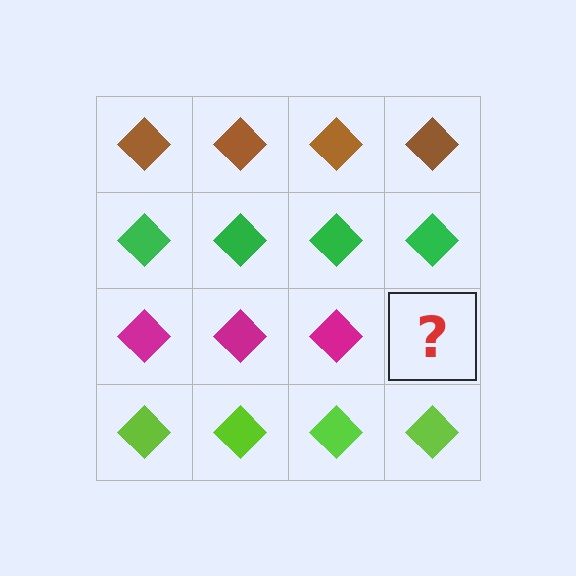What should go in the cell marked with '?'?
The missing cell should contain a magenta diamond.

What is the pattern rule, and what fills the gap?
The rule is that each row has a consistent color. The gap should be filled with a magenta diamond.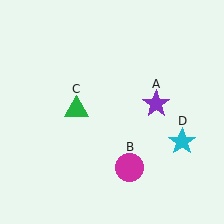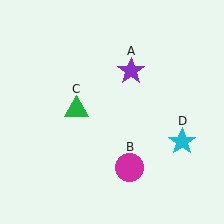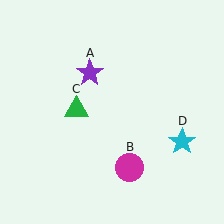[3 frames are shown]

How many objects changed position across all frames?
1 object changed position: purple star (object A).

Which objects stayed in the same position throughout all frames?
Magenta circle (object B) and green triangle (object C) and cyan star (object D) remained stationary.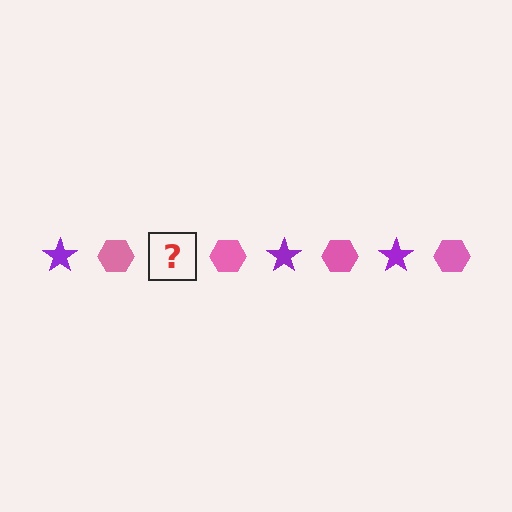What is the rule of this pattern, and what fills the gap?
The rule is that the pattern alternates between purple star and pink hexagon. The gap should be filled with a purple star.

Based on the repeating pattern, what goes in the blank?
The blank should be a purple star.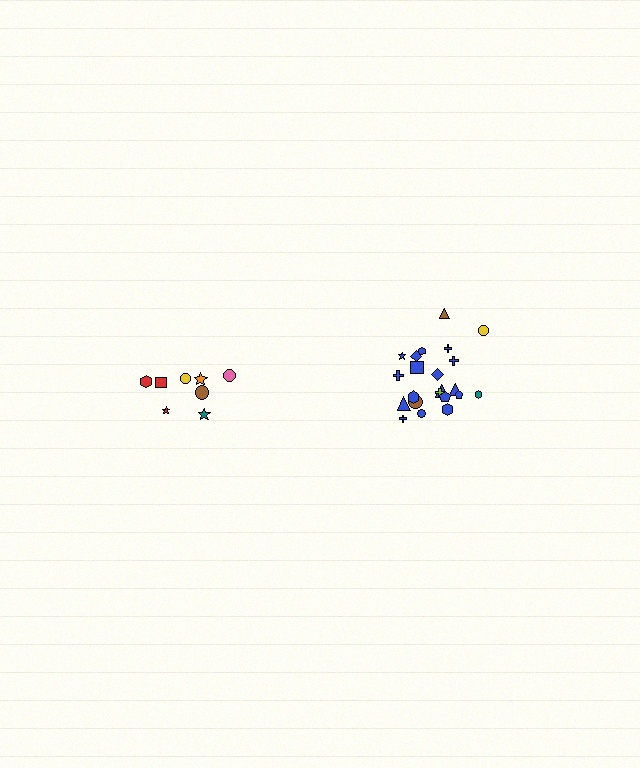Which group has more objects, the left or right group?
The right group.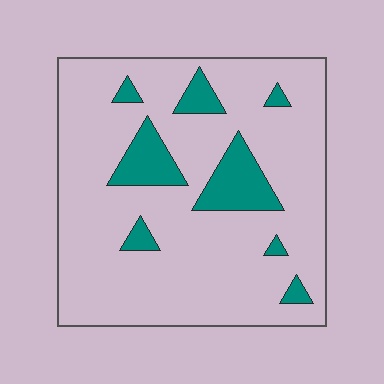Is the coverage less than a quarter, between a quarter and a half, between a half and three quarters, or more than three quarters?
Less than a quarter.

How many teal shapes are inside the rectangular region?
8.